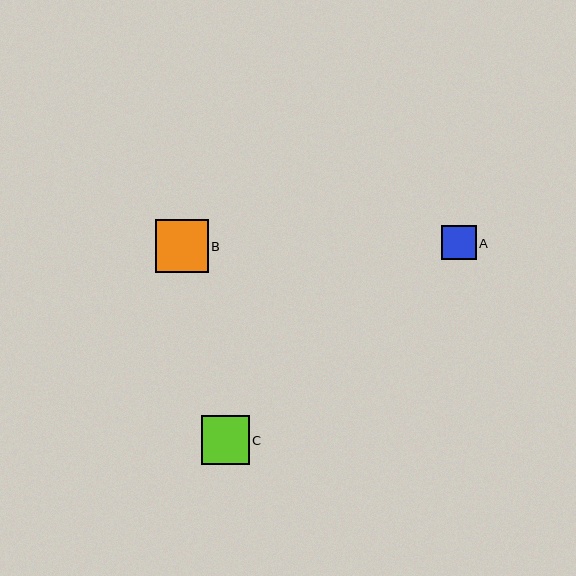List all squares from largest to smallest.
From largest to smallest: B, C, A.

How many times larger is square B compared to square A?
Square B is approximately 1.5 times the size of square A.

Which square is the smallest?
Square A is the smallest with a size of approximately 35 pixels.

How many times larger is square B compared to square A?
Square B is approximately 1.5 times the size of square A.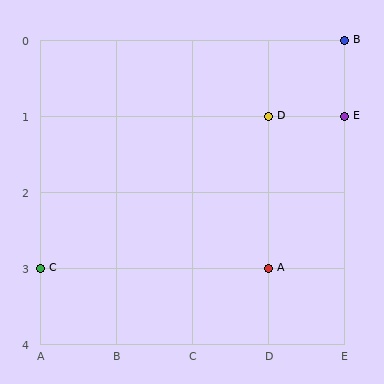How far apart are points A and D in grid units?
Points A and D are 2 rows apart.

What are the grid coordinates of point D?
Point D is at grid coordinates (D, 1).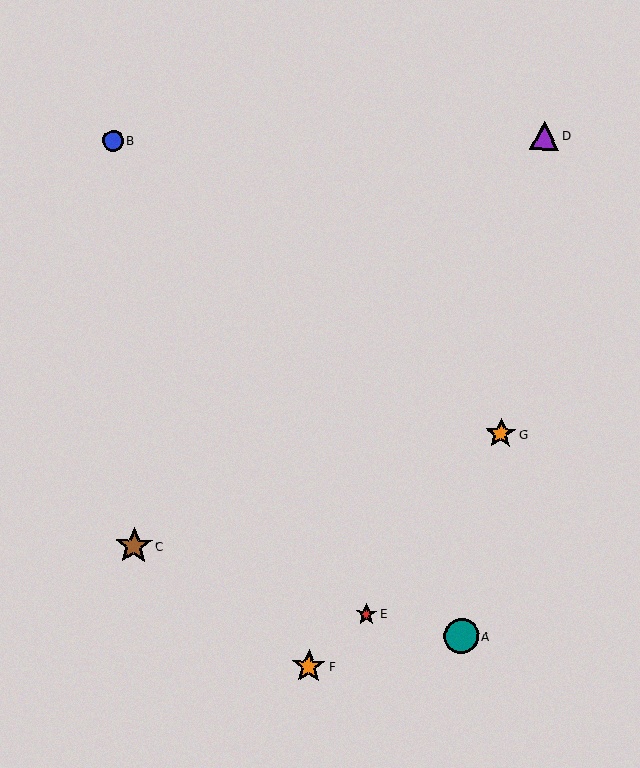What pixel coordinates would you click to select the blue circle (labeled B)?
Click at (113, 140) to select the blue circle B.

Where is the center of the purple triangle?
The center of the purple triangle is at (545, 136).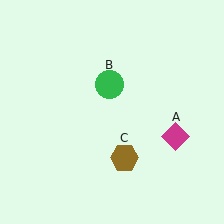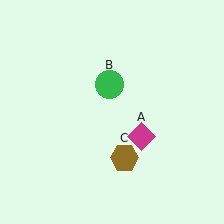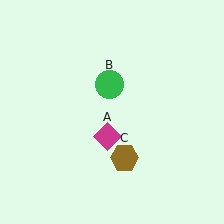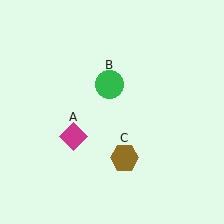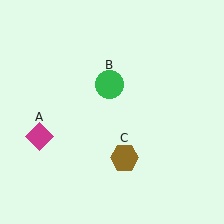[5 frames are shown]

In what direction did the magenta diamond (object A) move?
The magenta diamond (object A) moved left.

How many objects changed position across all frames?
1 object changed position: magenta diamond (object A).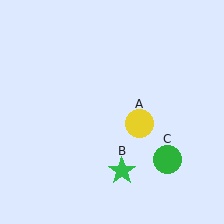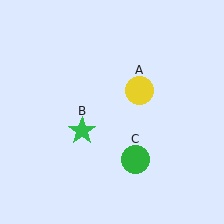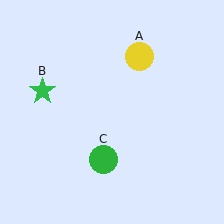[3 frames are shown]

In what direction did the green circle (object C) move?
The green circle (object C) moved left.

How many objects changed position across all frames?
3 objects changed position: yellow circle (object A), green star (object B), green circle (object C).